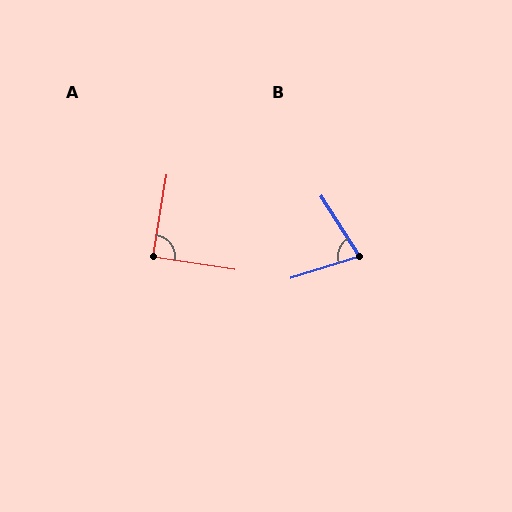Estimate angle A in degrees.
Approximately 89 degrees.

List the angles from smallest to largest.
B (75°), A (89°).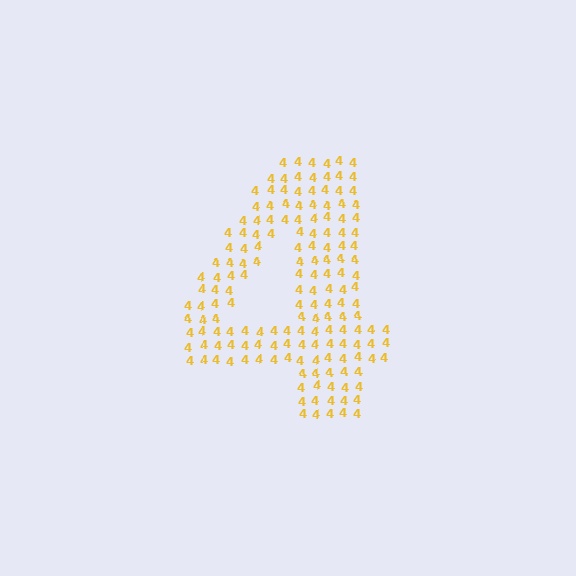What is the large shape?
The large shape is the digit 4.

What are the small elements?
The small elements are digit 4's.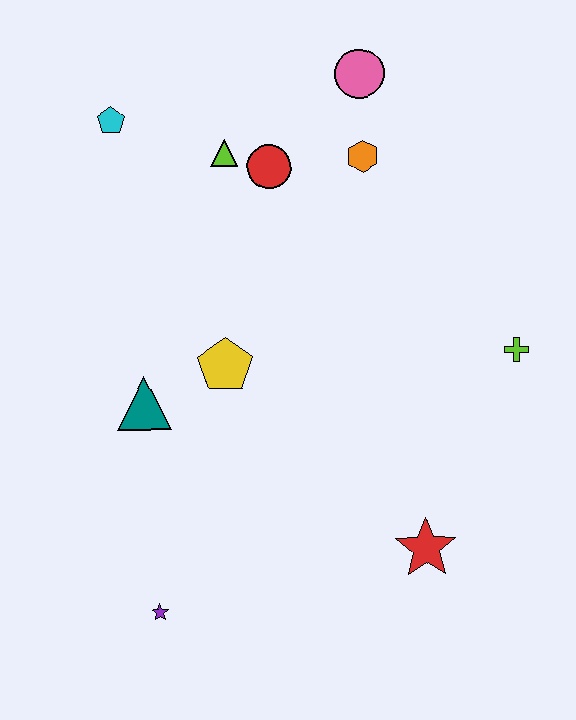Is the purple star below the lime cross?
Yes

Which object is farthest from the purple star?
The pink circle is farthest from the purple star.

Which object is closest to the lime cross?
The red star is closest to the lime cross.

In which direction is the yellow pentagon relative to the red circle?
The yellow pentagon is below the red circle.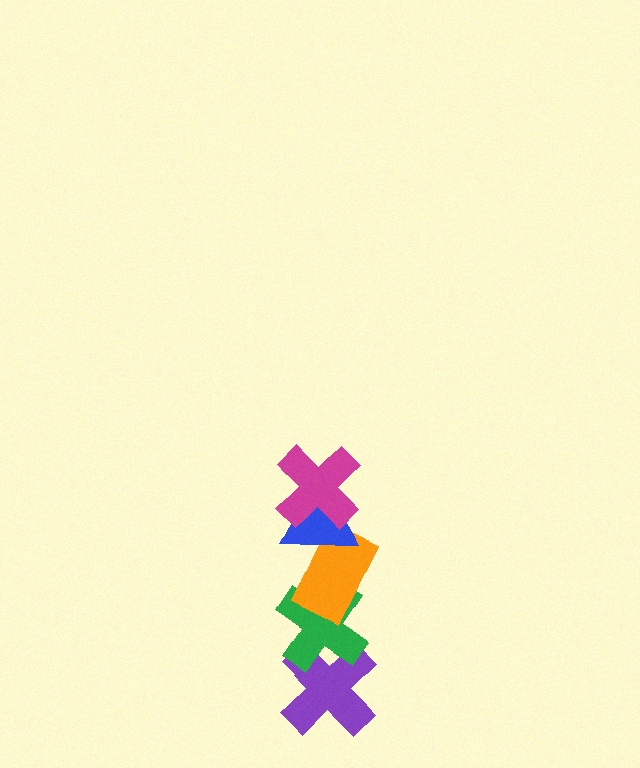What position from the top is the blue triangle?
The blue triangle is 2nd from the top.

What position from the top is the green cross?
The green cross is 4th from the top.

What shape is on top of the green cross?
The orange rectangle is on top of the green cross.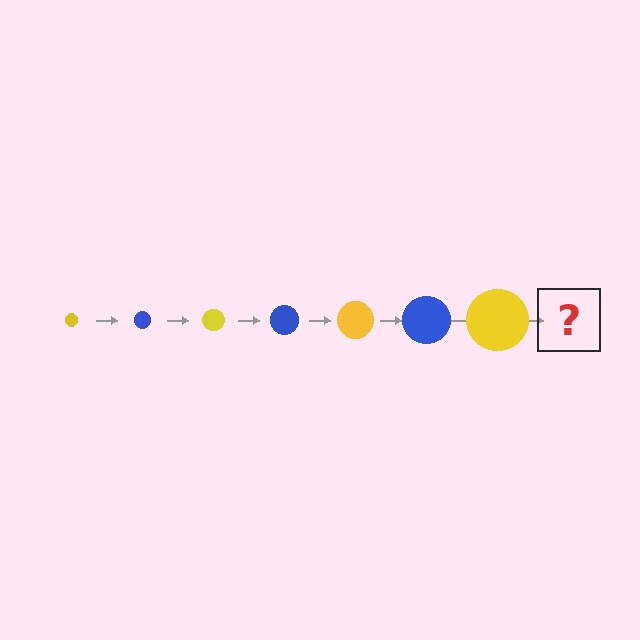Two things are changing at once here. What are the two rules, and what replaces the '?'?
The two rules are that the circle grows larger each step and the color cycles through yellow and blue. The '?' should be a blue circle, larger than the previous one.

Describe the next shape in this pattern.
It should be a blue circle, larger than the previous one.